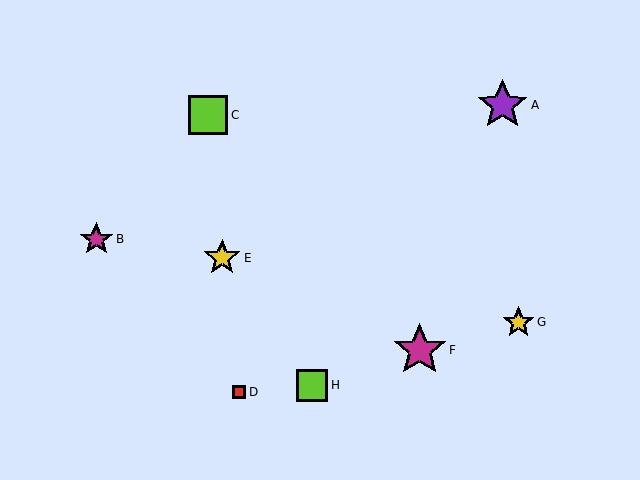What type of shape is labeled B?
Shape B is a magenta star.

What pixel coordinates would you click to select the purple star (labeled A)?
Click at (503, 105) to select the purple star A.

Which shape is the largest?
The magenta star (labeled F) is the largest.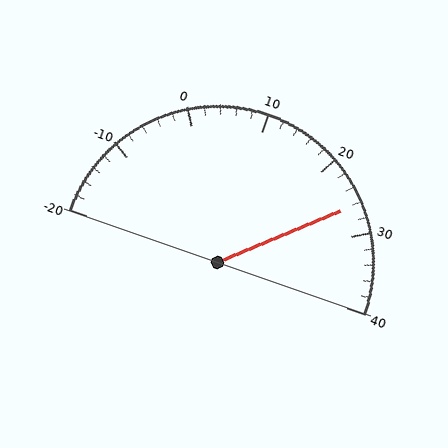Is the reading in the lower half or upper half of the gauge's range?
The reading is in the upper half of the range (-20 to 40).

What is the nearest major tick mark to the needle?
The nearest major tick mark is 30.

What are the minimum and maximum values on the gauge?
The gauge ranges from -20 to 40.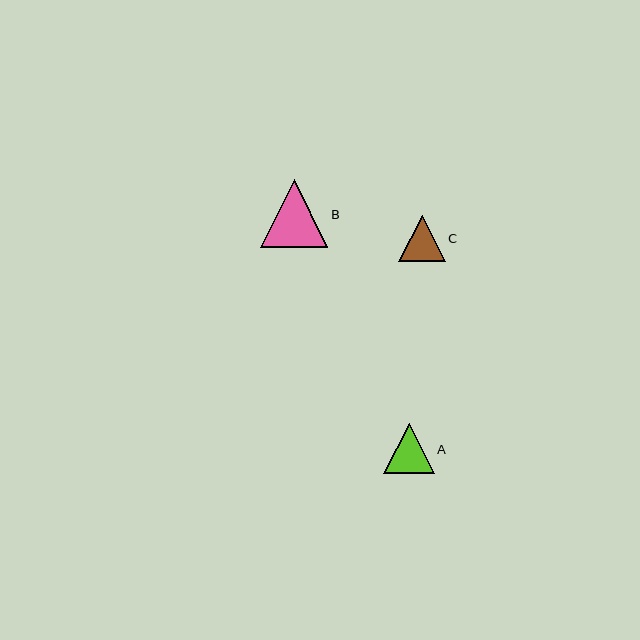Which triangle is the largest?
Triangle B is the largest with a size of approximately 67 pixels.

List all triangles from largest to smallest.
From largest to smallest: B, A, C.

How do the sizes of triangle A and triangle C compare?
Triangle A and triangle C are approximately the same size.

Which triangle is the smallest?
Triangle C is the smallest with a size of approximately 46 pixels.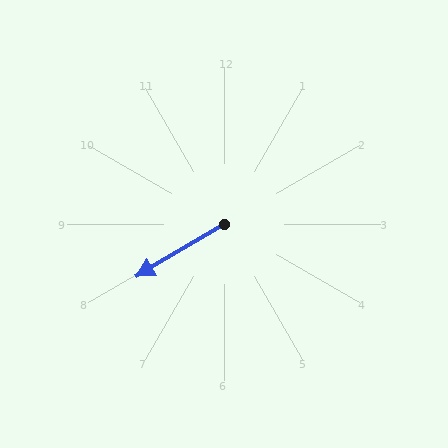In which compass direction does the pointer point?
Southwest.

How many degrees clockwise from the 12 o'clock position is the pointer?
Approximately 239 degrees.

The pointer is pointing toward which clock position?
Roughly 8 o'clock.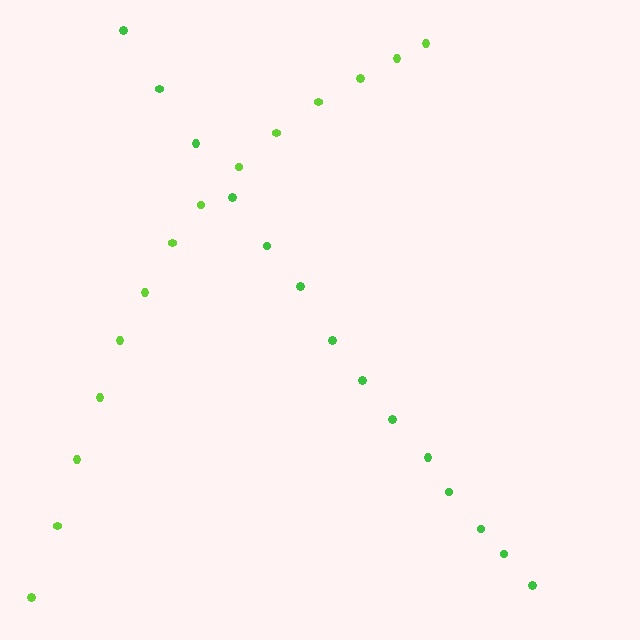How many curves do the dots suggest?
There are 2 distinct paths.